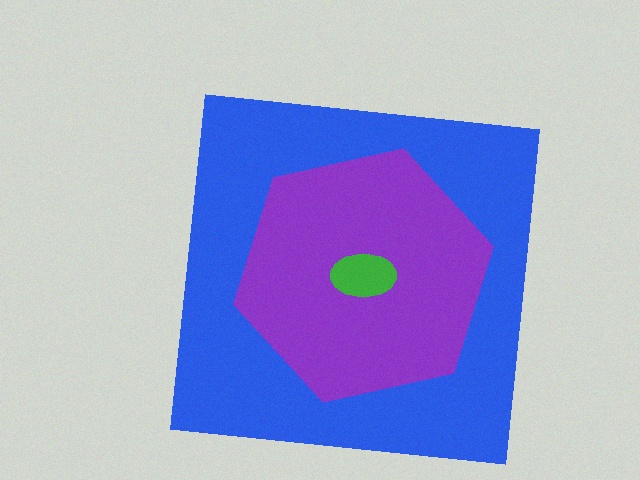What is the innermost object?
The green ellipse.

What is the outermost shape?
The blue square.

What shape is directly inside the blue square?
The purple hexagon.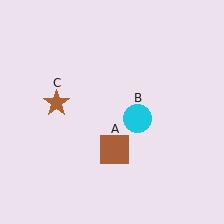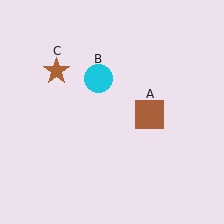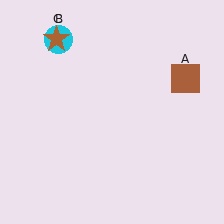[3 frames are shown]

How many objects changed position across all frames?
3 objects changed position: brown square (object A), cyan circle (object B), brown star (object C).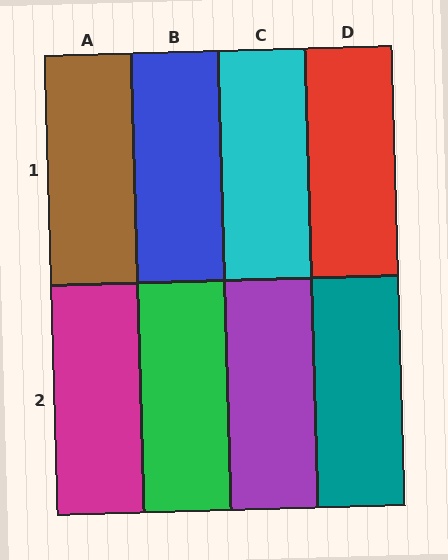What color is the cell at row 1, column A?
Brown.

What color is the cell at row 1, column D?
Red.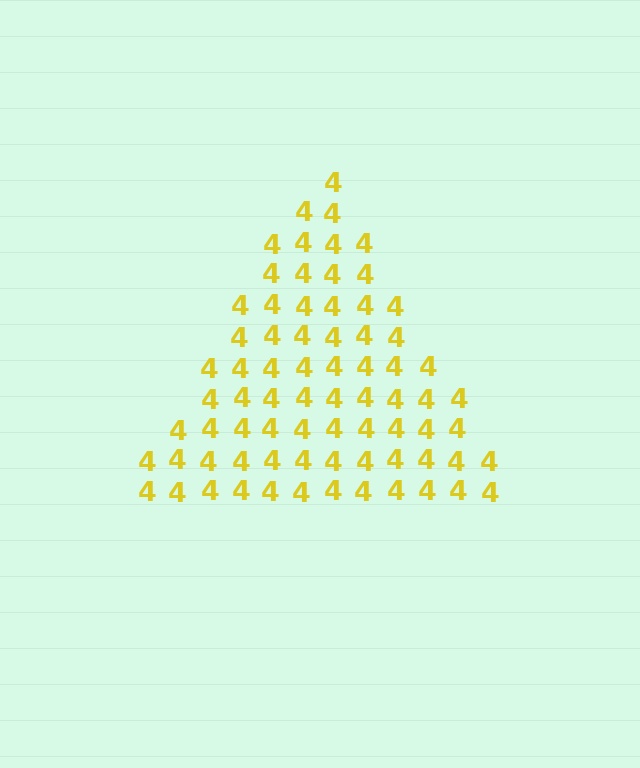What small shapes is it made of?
It is made of small digit 4's.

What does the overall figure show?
The overall figure shows a triangle.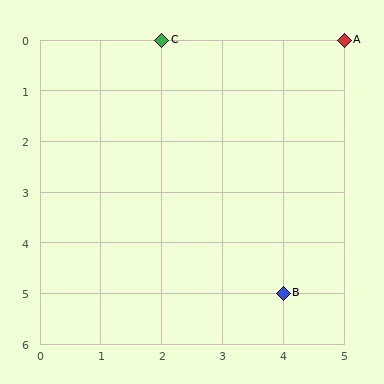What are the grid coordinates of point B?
Point B is at grid coordinates (4, 5).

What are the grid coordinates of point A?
Point A is at grid coordinates (5, 0).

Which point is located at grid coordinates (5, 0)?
Point A is at (5, 0).